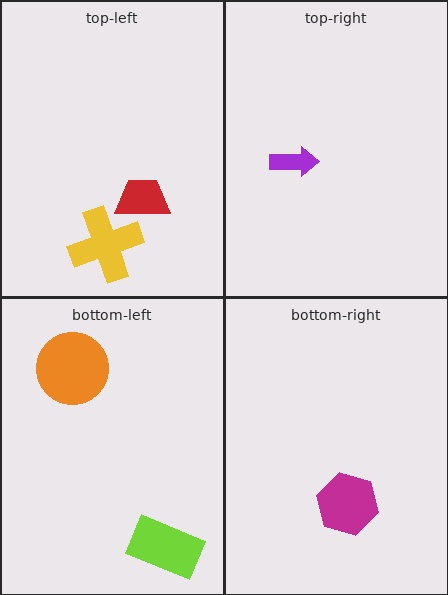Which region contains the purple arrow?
The top-right region.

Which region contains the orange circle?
The bottom-left region.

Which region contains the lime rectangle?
The bottom-left region.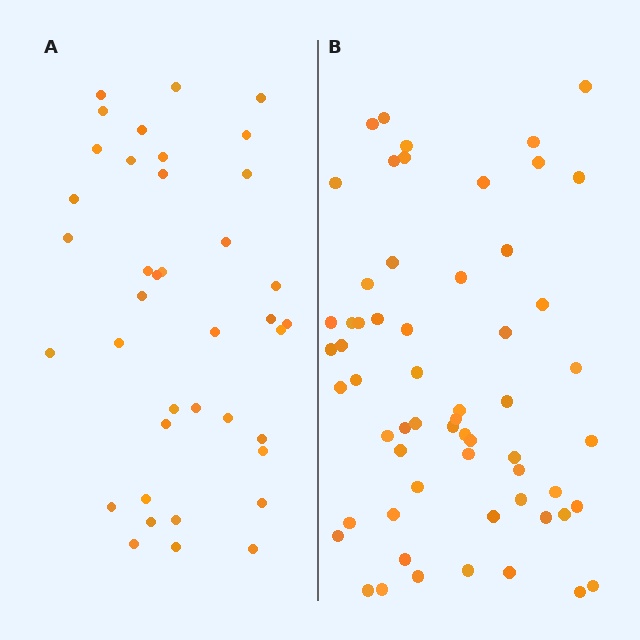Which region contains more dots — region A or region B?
Region B (the right region) has more dots.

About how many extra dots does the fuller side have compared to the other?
Region B has approximately 20 more dots than region A.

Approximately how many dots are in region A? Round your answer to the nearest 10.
About 40 dots. (The exact count is 39, which rounds to 40.)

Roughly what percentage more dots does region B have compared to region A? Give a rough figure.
About 55% more.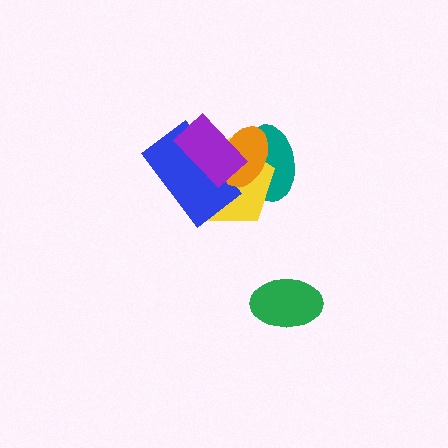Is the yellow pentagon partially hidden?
Yes, it is partially covered by another shape.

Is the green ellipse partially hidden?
No, no other shape covers it.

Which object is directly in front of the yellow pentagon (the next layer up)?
The blue rectangle is directly in front of the yellow pentagon.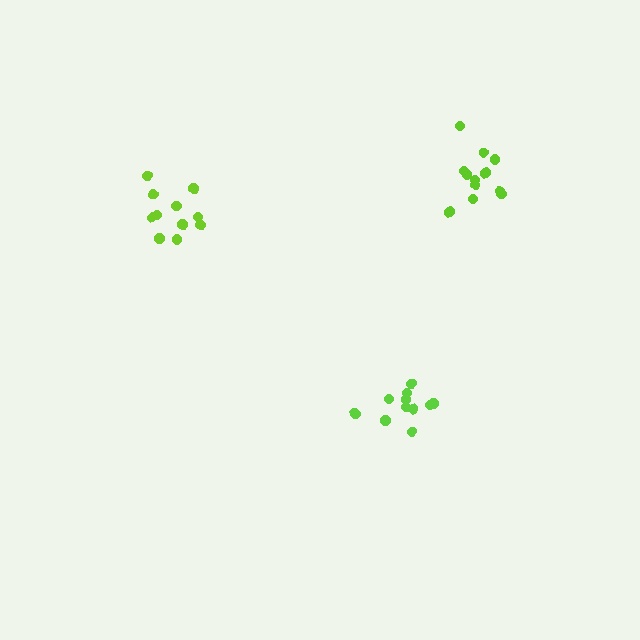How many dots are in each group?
Group 1: 12 dots, Group 2: 11 dots, Group 3: 11 dots (34 total).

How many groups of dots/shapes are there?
There are 3 groups.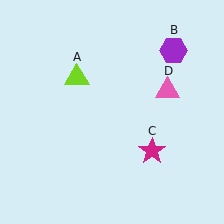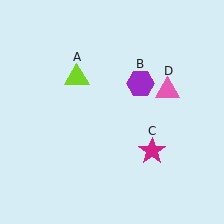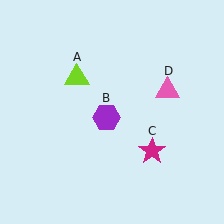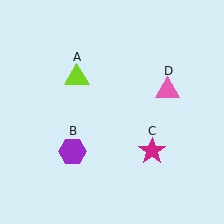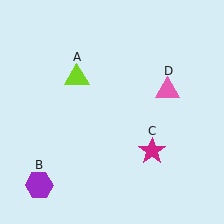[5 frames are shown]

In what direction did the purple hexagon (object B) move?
The purple hexagon (object B) moved down and to the left.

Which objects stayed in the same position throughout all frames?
Lime triangle (object A) and magenta star (object C) and pink triangle (object D) remained stationary.